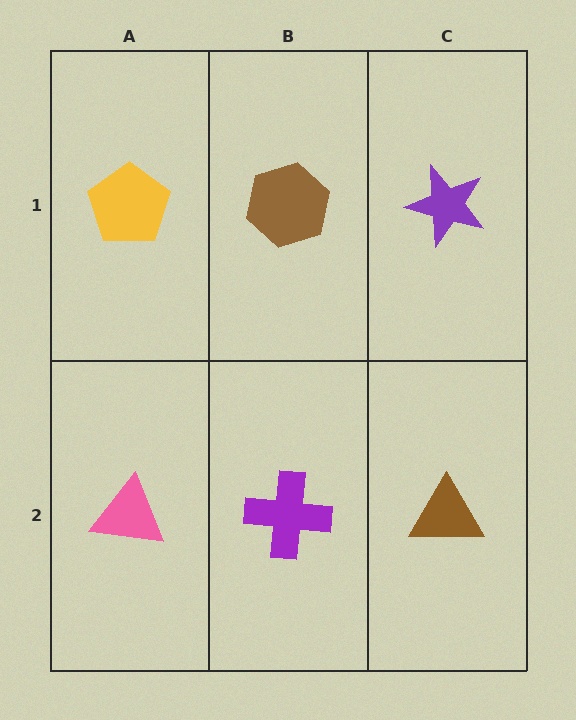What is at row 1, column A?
A yellow pentagon.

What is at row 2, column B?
A purple cross.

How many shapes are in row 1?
3 shapes.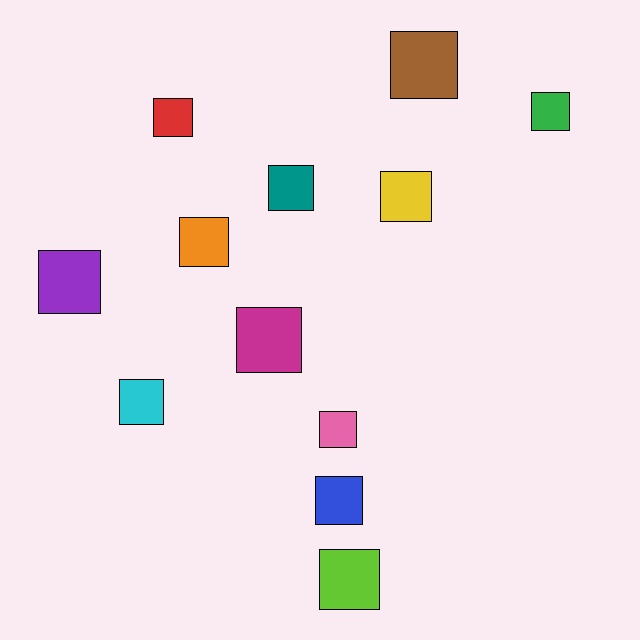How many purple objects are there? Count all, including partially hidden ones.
There is 1 purple object.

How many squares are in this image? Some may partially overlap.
There are 12 squares.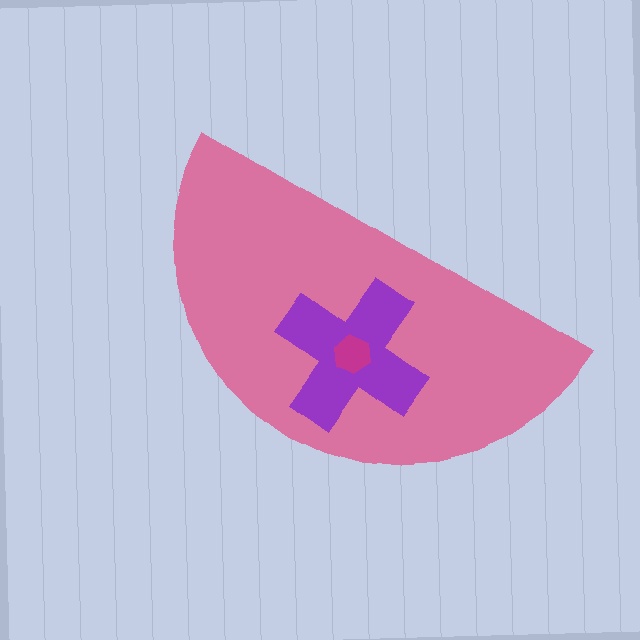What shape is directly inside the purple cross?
The magenta hexagon.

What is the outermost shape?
The pink semicircle.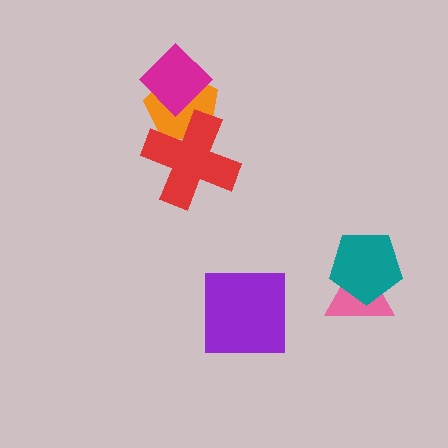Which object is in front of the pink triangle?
The teal pentagon is in front of the pink triangle.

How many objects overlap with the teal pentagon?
1 object overlaps with the teal pentagon.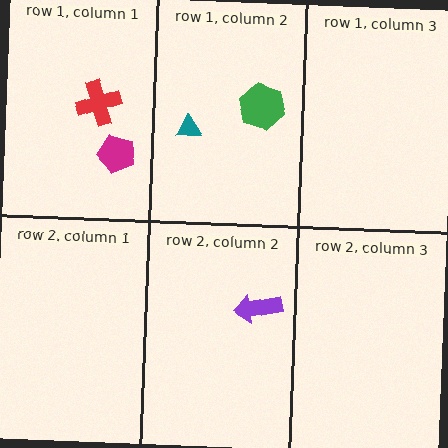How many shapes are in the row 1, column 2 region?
2.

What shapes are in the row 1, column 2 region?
The teal triangle, the green hexagon.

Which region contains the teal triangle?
The row 1, column 2 region.